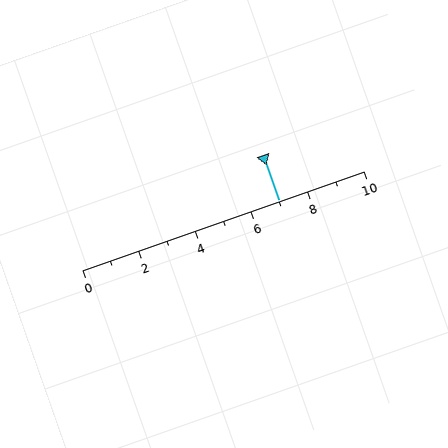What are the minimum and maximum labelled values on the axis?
The axis runs from 0 to 10.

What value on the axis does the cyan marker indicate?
The marker indicates approximately 7.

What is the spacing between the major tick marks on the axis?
The major ticks are spaced 2 apart.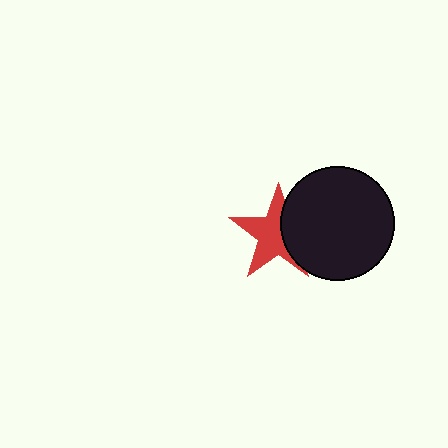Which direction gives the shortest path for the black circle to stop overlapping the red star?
Moving right gives the shortest separation.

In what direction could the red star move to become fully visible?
The red star could move left. That would shift it out from behind the black circle entirely.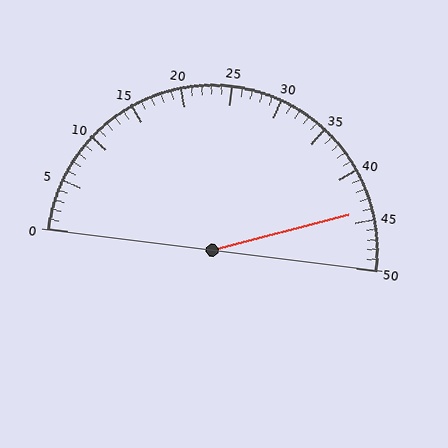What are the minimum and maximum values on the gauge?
The gauge ranges from 0 to 50.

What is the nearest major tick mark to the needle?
The nearest major tick mark is 45.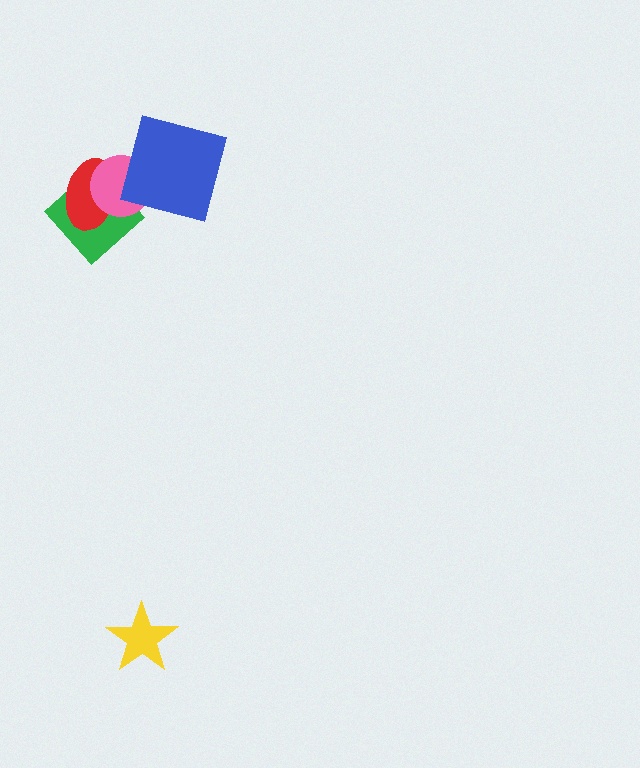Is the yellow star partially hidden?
No, no other shape covers it.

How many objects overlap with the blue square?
1 object overlaps with the blue square.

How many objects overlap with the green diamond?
2 objects overlap with the green diamond.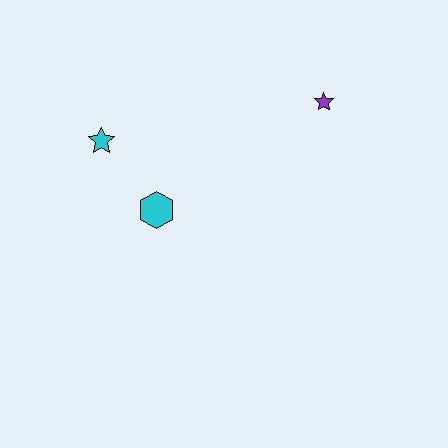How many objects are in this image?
There are 3 objects.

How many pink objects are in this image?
There are no pink objects.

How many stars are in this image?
There are 2 stars.